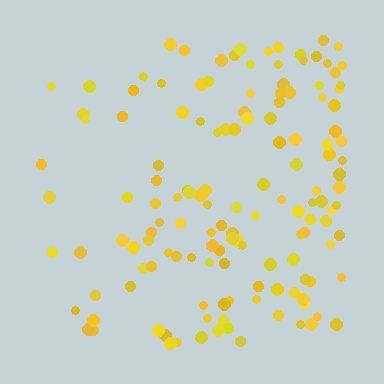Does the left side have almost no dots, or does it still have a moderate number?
Still a moderate number, just noticeably fewer than the right.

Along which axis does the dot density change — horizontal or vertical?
Horizontal.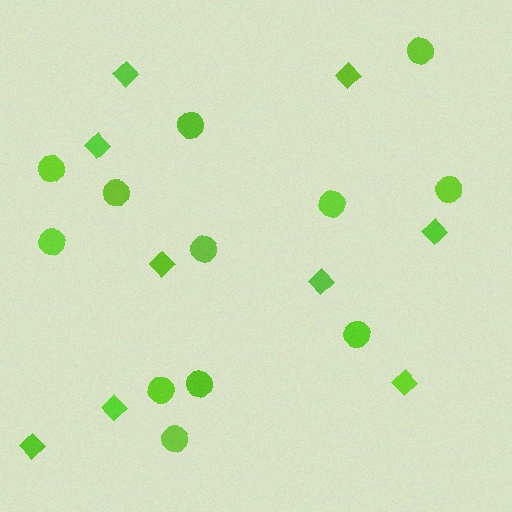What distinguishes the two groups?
There are 2 groups: one group of circles (12) and one group of diamonds (9).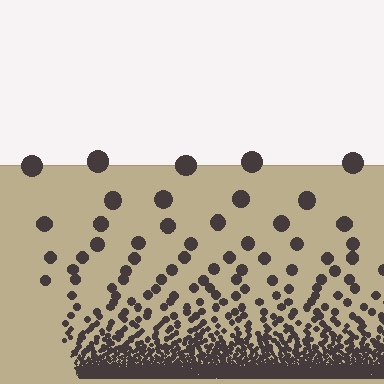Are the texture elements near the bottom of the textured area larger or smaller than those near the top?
Smaller. The gradient is inverted — elements near the bottom are smaller and denser.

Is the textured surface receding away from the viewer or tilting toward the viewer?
The surface appears to tilt toward the viewer. Texture elements get larger and sparser toward the top.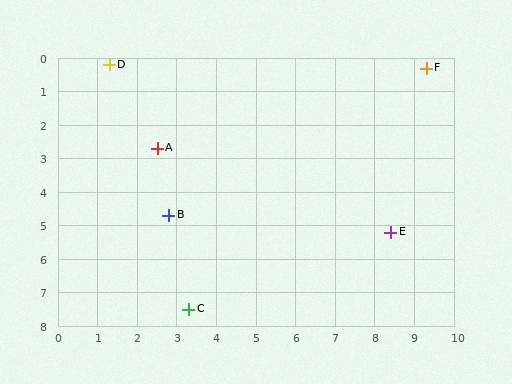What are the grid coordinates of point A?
Point A is at approximately (2.5, 2.7).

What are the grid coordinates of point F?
Point F is at approximately (9.3, 0.3).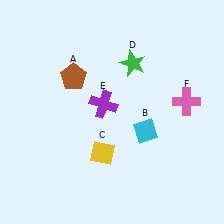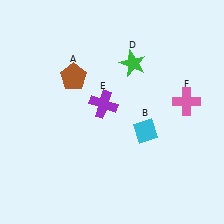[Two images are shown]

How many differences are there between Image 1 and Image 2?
There is 1 difference between the two images.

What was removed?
The yellow diamond (C) was removed in Image 2.